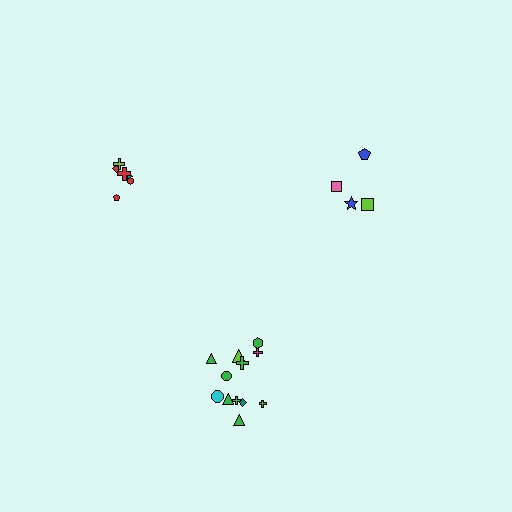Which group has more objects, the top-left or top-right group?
The top-left group.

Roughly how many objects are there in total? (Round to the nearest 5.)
Roughly 20 objects in total.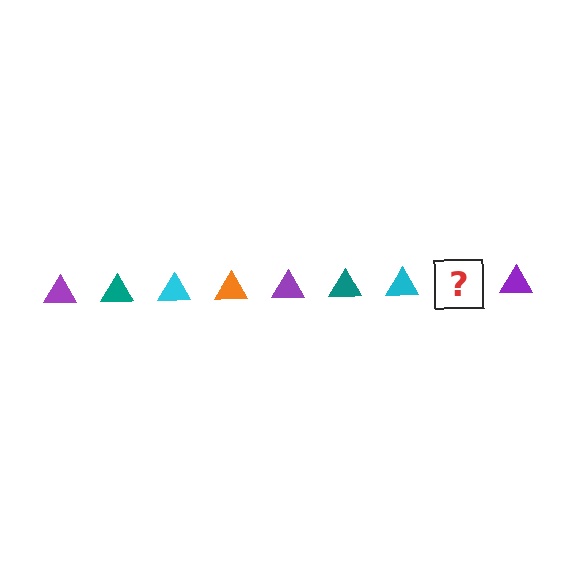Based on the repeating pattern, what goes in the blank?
The blank should be an orange triangle.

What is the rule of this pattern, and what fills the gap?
The rule is that the pattern cycles through purple, teal, cyan, orange triangles. The gap should be filled with an orange triangle.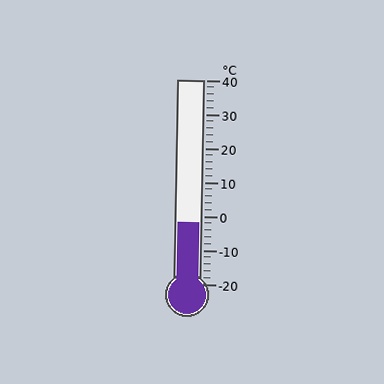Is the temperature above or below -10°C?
The temperature is above -10°C.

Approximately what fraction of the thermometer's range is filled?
The thermometer is filled to approximately 30% of its range.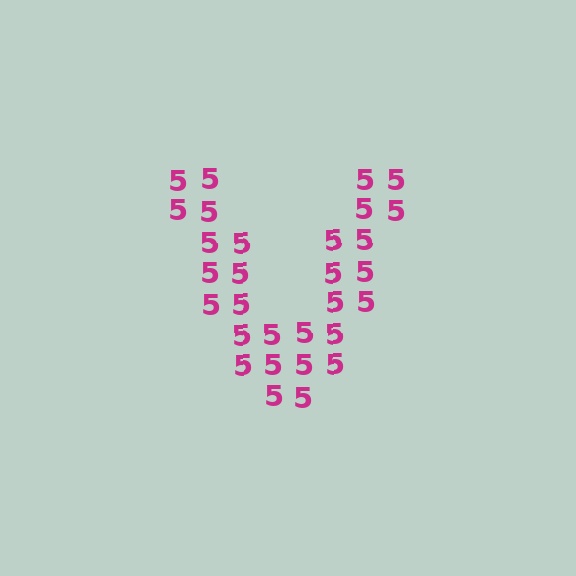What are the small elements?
The small elements are digit 5's.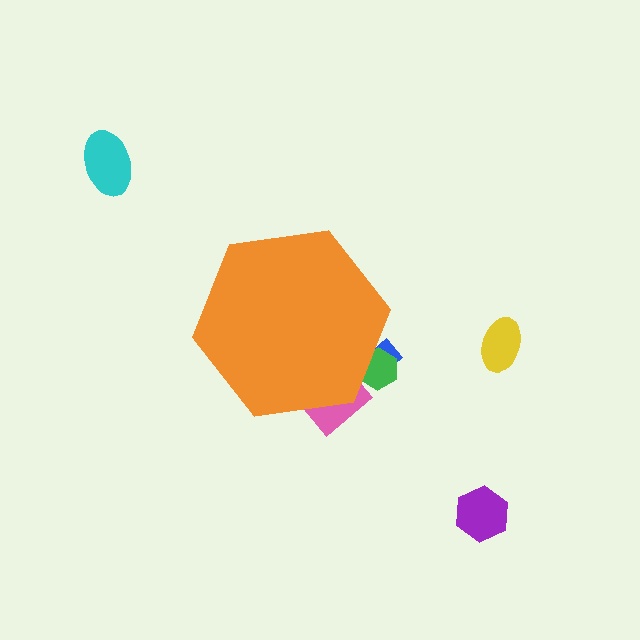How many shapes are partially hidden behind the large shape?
3 shapes are partially hidden.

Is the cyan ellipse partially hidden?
No, the cyan ellipse is fully visible.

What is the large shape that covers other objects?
An orange hexagon.